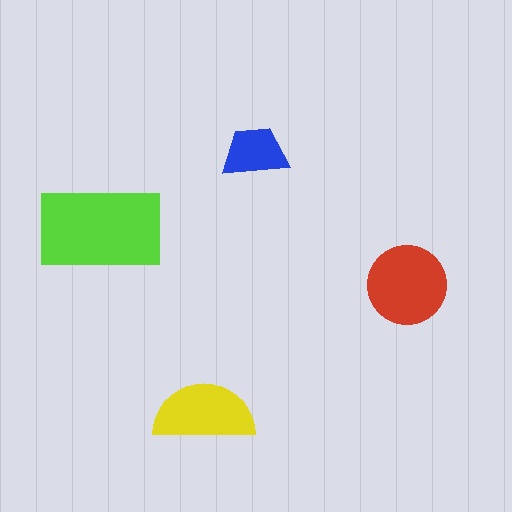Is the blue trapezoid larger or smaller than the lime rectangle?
Smaller.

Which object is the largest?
The lime rectangle.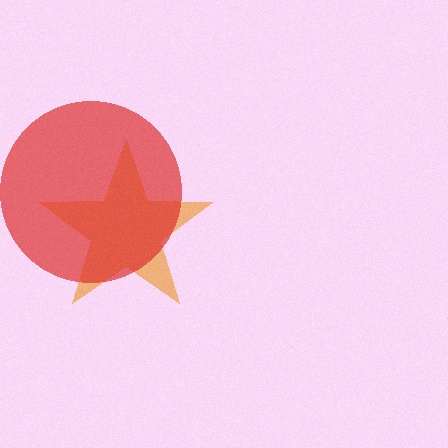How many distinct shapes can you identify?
There are 2 distinct shapes: an orange star, a red circle.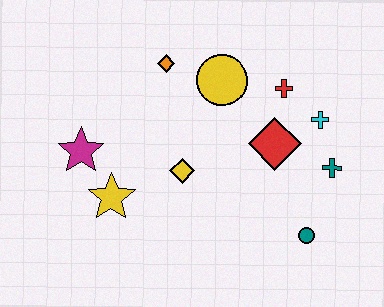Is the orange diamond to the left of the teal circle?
Yes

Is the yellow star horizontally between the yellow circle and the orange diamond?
No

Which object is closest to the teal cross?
The cyan cross is closest to the teal cross.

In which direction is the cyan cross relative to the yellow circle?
The cyan cross is to the right of the yellow circle.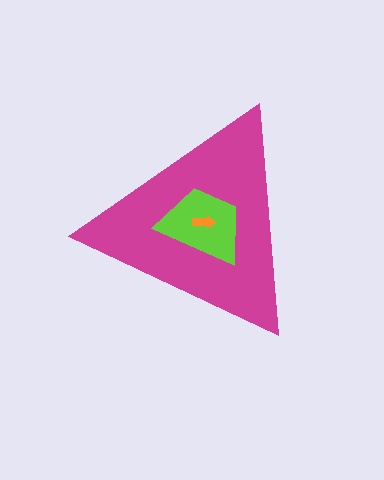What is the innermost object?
The orange arrow.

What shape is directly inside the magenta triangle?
The lime trapezoid.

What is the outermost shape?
The magenta triangle.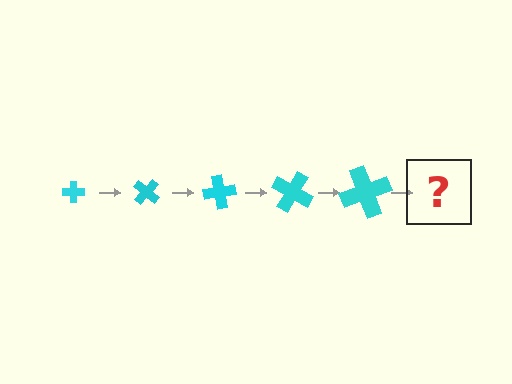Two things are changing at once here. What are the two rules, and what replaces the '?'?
The two rules are that the cross grows larger each step and it rotates 40 degrees each step. The '?' should be a cross, larger than the previous one and rotated 200 degrees from the start.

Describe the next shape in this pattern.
It should be a cross, larger than the previous one and rotated 200 degrees from the start.